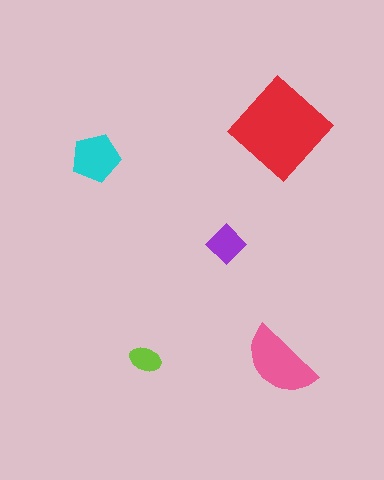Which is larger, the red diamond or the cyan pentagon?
The red diamond.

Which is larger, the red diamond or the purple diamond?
The red diamond.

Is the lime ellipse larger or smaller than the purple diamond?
Smaller.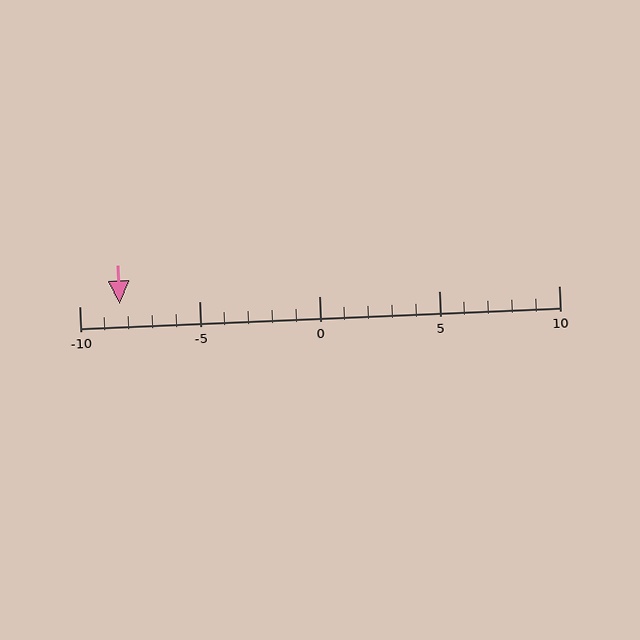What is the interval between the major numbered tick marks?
The major tick marks are spaced 5 units apart.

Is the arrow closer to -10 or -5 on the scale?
The arrow is closer to -10.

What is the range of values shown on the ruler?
The ruler shows values from -10 to 10.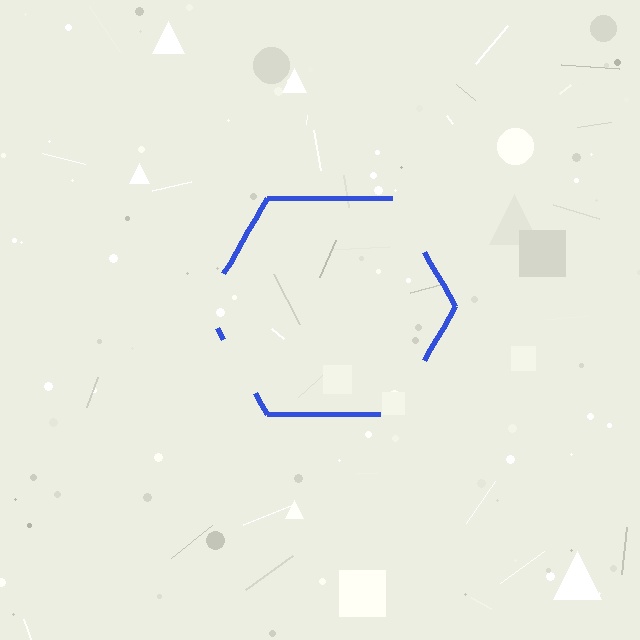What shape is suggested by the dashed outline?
The dashed outline suggests a hexagon.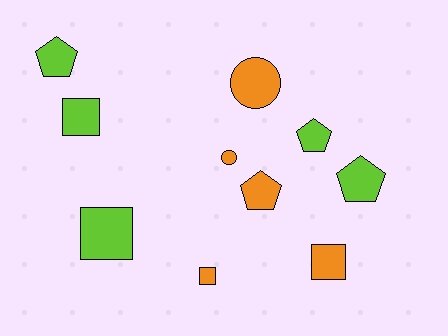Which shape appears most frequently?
Square, with 4 objects.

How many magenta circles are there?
There are no magenta circles.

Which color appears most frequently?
Lime, with 5 objects.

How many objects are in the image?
There are 10 objects.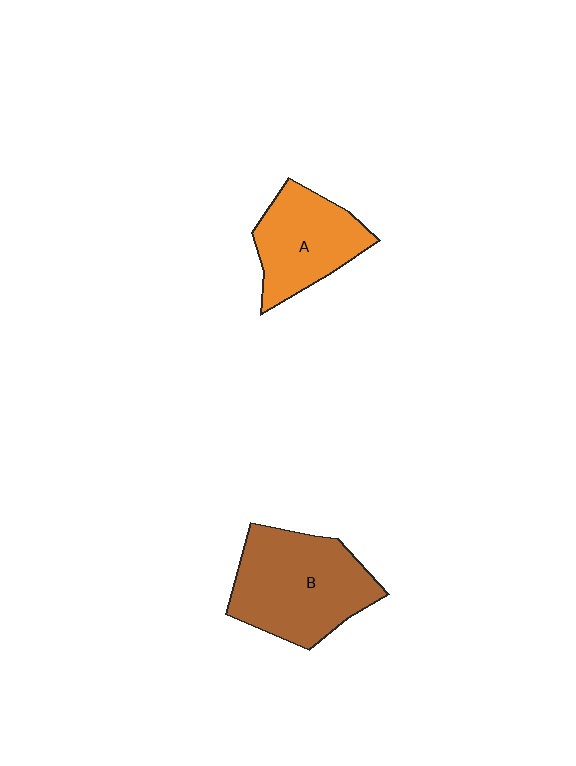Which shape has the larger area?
Shape B (brown).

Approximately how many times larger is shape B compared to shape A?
Approximately 1.4 times.